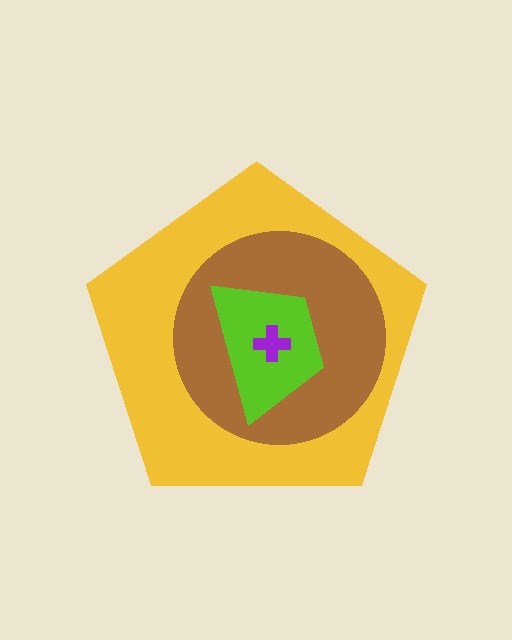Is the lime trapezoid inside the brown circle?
Yes.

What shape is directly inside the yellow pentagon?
The brown circle.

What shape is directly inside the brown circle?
The lime trapezoid.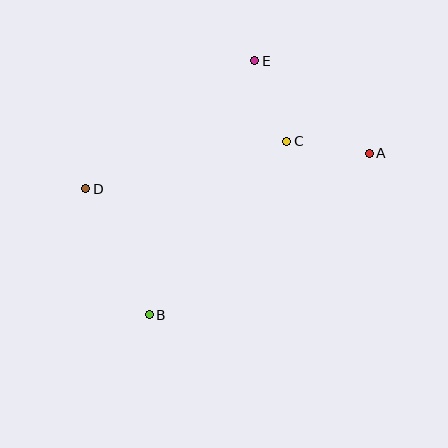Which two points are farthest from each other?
Points A and D are farthest from each other.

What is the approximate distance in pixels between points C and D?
The distance between C and D is approximately 206 pixels.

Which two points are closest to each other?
Points A and C are closest to each other.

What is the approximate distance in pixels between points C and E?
The distance between C and E is approximately 86 pixels.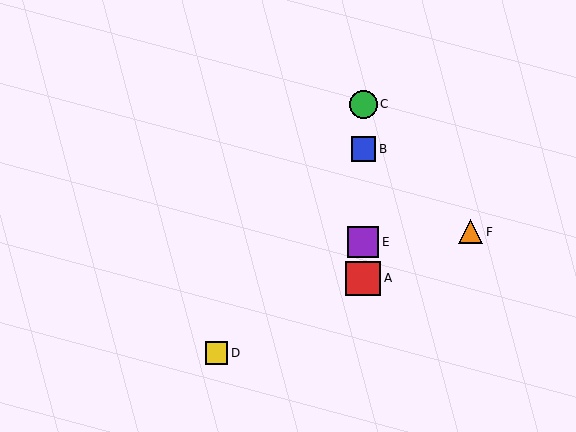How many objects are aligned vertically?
4 objects (A, B, C, E) are aligned vertically.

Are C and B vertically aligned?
Yes, both are at x≈363.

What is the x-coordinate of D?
Object D is at x≈216.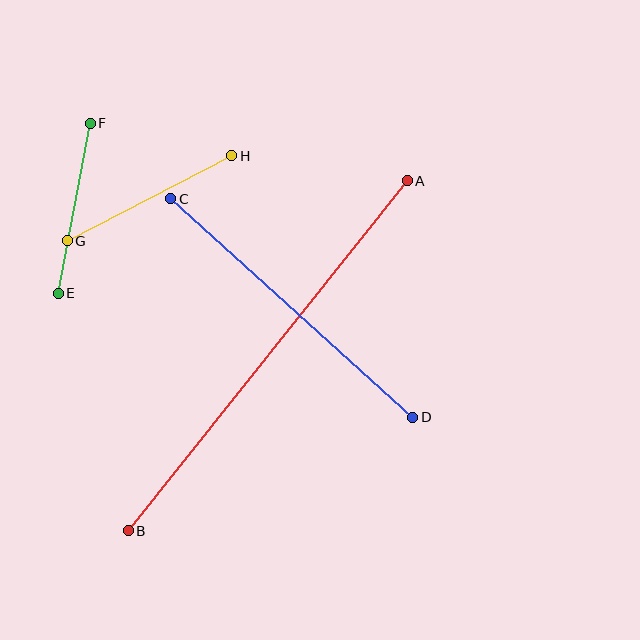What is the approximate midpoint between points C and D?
The midpoint is at approximately (292, 308) pixels.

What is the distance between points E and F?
The distance is approximately 173 pixels.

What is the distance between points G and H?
The distance is approximately 185 pixels.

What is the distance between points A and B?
The distance is approximately 447 pixels.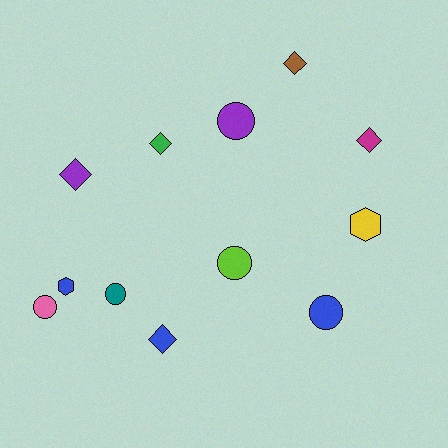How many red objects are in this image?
There are no red objects.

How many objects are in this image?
There are 12 objects.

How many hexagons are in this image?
There are 2 hexagons.